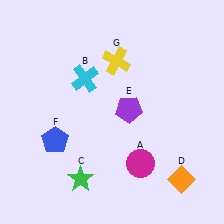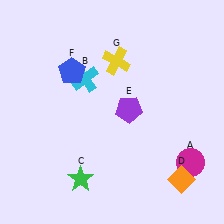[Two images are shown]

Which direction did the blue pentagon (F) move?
The blue pentagon (F) moved up.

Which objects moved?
The objects that moved are: the magenta circle (A), the blue pentagon (F).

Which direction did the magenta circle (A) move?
The magenta circle (A) moved right.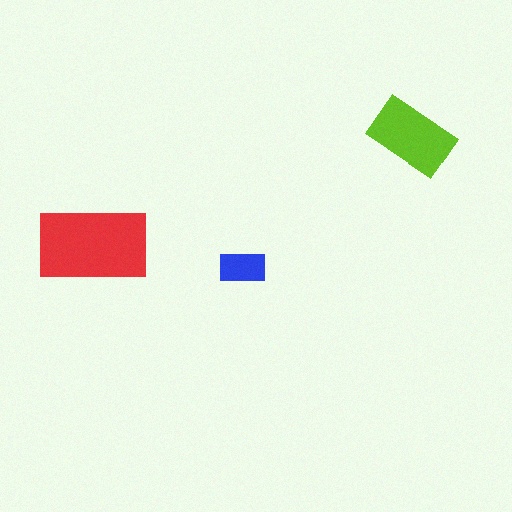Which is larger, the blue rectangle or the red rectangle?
The red one.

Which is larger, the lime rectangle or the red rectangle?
The red one.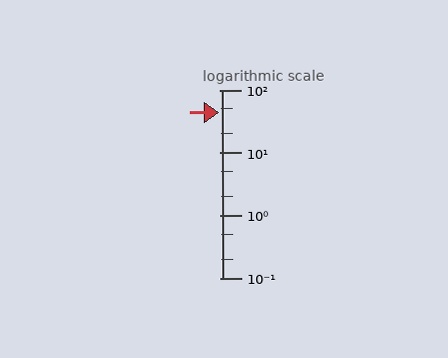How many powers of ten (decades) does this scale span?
The scale spans 3 decades, from 0.1 to 100.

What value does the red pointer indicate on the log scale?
The pointer indicates approximately 43.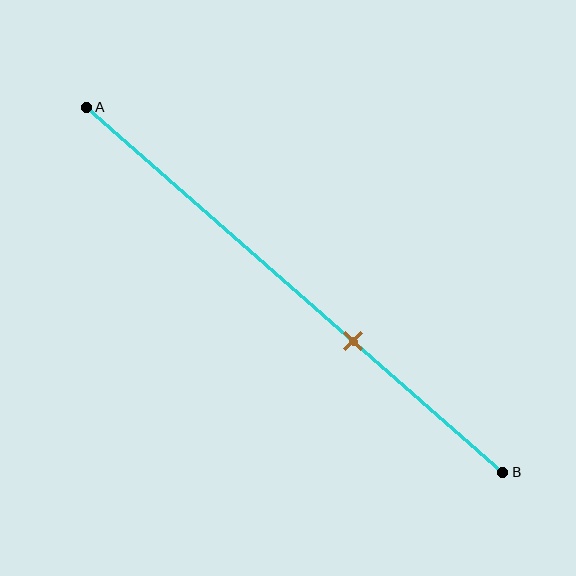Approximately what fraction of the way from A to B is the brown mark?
The brown mark is approximately 65% of the way from A to B.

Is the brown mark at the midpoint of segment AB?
No, the mark is at about 65% from A, not at the 50% midpoint.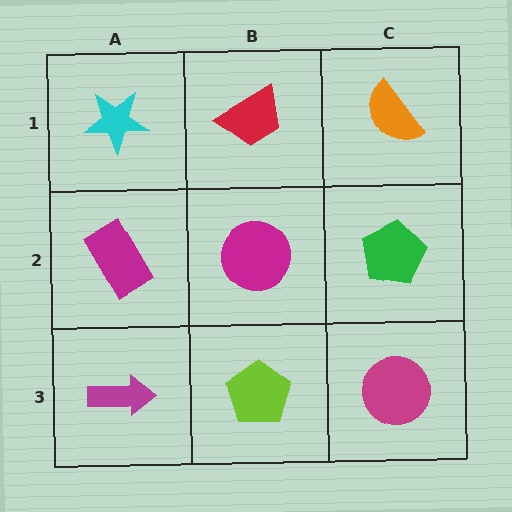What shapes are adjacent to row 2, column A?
A cyan star (row 1, column A), a magenta arrow (row 3, column A), a magenta circle (row 2, column B).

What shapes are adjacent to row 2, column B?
A red trapezoid (row 1, column B), a lime pentagon (row 3, column B), a magenta rectangle (row 2, column A), a green pentagon (row 2, column C).